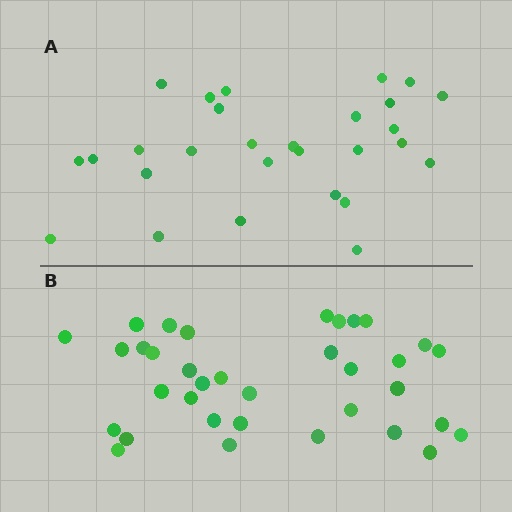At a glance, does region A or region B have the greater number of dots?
Region B (the bottom region) has more dots.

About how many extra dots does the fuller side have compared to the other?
Region B has roughly 8 or so more dots than region A.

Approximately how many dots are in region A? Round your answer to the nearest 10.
About 30 dots. (The exact count is 28, which rounds to 30.)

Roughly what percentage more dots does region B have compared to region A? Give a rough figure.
About 25% more.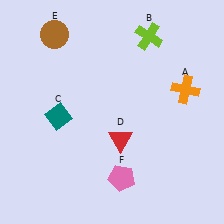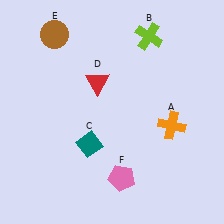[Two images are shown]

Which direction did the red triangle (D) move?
The red triangle (D) moved up.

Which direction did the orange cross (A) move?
The orange cross (A) moved down.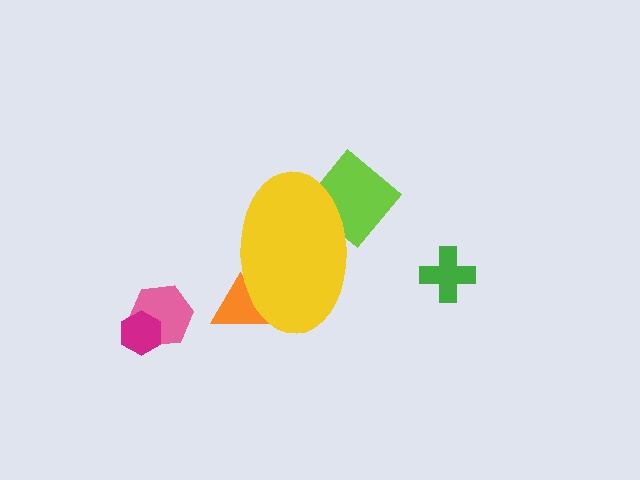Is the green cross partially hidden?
No, the green cross is fully visible.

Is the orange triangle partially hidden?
Yes, the orange triangle is partially hidden behind the yellow ellipse.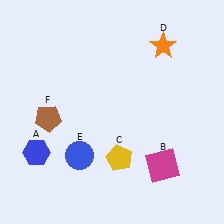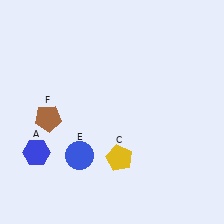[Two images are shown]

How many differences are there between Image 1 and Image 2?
There are 2 differences between the two images.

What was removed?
The orange star (D), the magenta square (B) were removed in Image 2.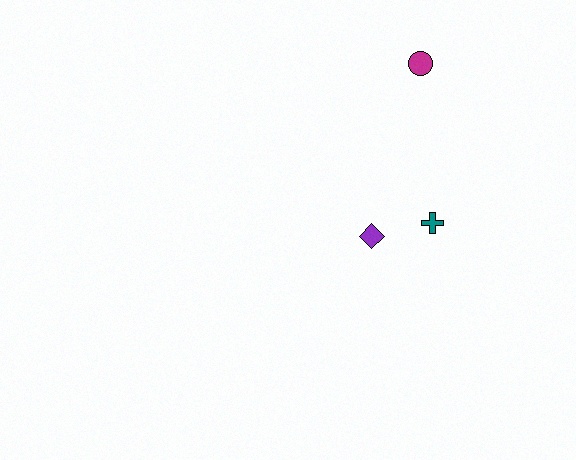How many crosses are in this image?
There is 1 cross.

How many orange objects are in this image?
There are no orange objects.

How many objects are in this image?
There are 3 objects.